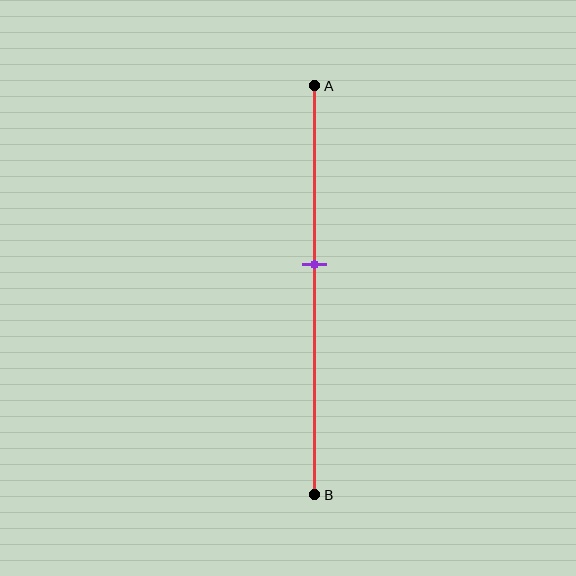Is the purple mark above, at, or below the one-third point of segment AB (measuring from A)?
The purple mark is below the one-third point of segment AB.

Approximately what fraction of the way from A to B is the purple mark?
The purple mark is approximately 45% of the way from A to B.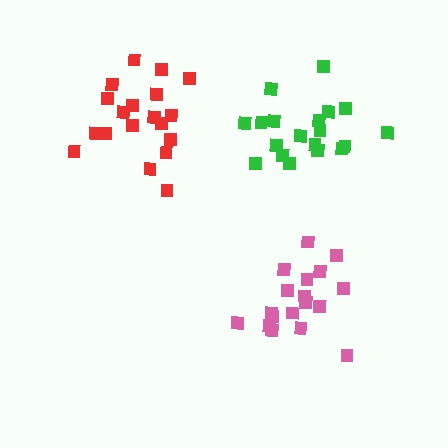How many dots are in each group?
Group 1: 20 dots, Group 2: 19 dots, Group 3: 18 dots (57 total).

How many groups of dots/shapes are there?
There are 3 groups.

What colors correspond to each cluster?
The clusters are colored: red, green, pink.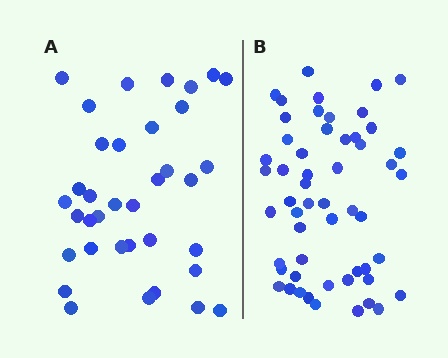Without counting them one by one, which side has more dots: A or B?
Region B (the right region) has more dots.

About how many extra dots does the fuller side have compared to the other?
Region B has approximately 20 more dots than region A.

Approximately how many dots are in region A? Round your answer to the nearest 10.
About 40 dots. (The exact count is 36, which rounds to 40.)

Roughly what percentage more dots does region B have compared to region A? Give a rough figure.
About 50% more.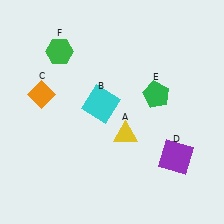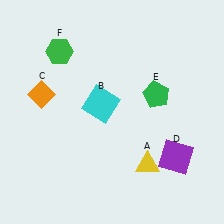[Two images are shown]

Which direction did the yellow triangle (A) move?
The yellow triangle (A) moved down.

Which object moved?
The yellow triangle (A) moved down.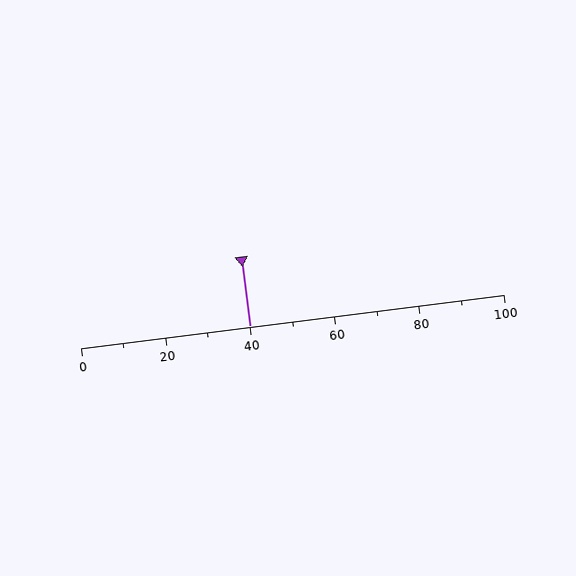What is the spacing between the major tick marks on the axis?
The major ticks are spaced 20 apart.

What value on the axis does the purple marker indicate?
The marker indicates approximately 40.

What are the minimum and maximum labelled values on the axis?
The axis runs from 0 to 100.